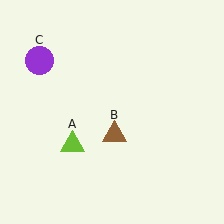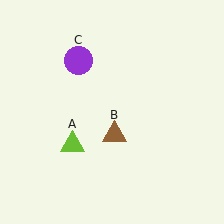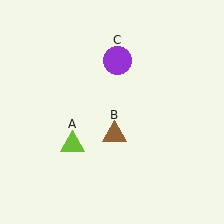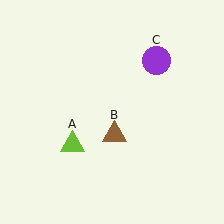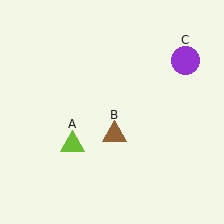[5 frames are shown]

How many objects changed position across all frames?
1 object changed position: purple circle (object C).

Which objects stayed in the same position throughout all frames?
Lime triangle (object A) and brown triangle (object B) remained stationary.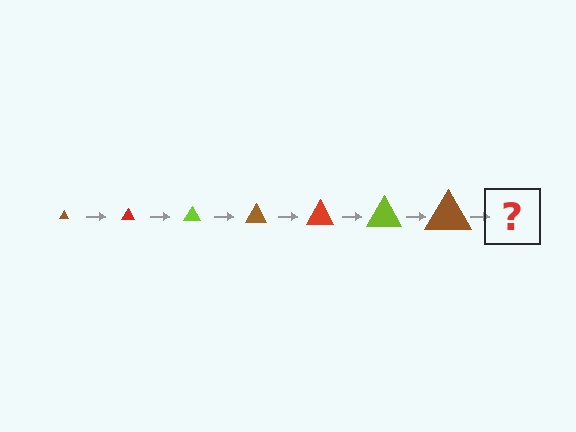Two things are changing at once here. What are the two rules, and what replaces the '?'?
The two rules are that the triangle grows larger each step and the color cycles through brown, red, and lime. The '?' should be a red triangle, larger than the previous one.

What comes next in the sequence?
The next element should be a red triangle, larger than the previous one.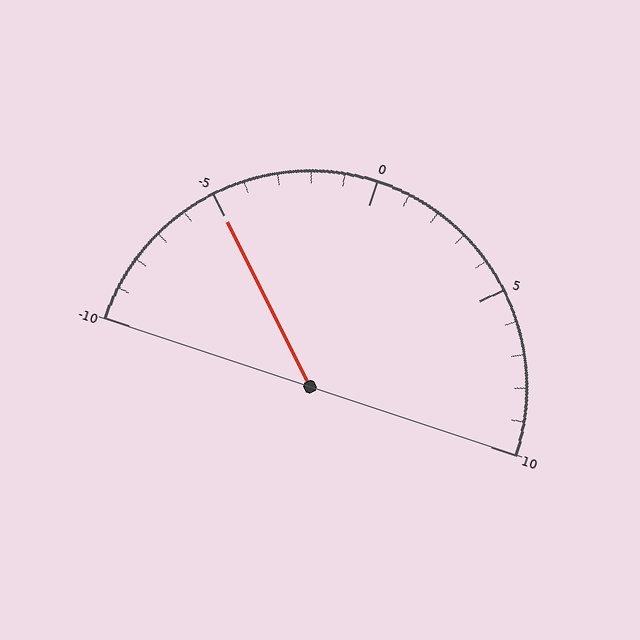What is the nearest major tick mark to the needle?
The nearest major tick mark is -5.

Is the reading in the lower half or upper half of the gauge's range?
The reading is in the lower half of the range (-10 to 10).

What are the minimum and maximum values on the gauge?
The gauge ranges from -10 to 10.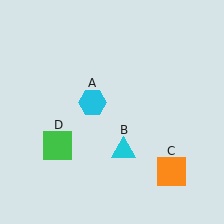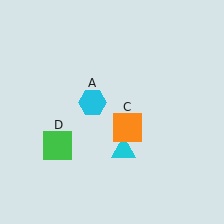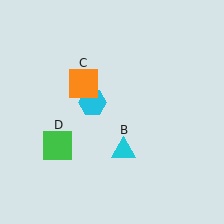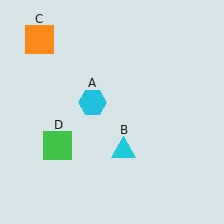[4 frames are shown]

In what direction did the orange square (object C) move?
The orange square (object C) moved up and to the left.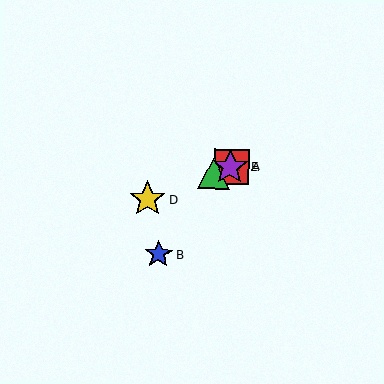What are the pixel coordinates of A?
Object A is at (231, 167).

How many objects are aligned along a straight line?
4 objects (A, C, D, E) are aligned along a straight line.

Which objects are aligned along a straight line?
Objects A, C, D, E are aligned along a straight line.